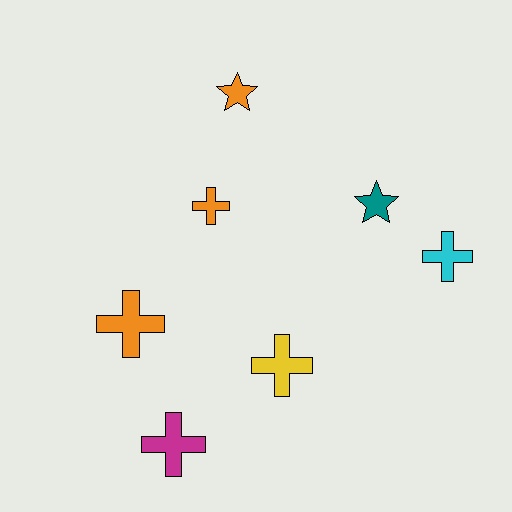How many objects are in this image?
There are 7 objects.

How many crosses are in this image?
There are 5 crosses.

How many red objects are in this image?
There are no red objects.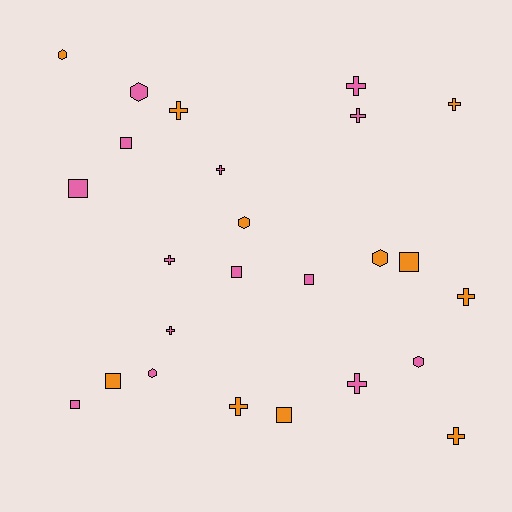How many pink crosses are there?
There are 6 pink crosses.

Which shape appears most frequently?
Cross, with 11 objects.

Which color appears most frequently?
Pink, with 14 objects.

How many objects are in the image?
There are 25 objects.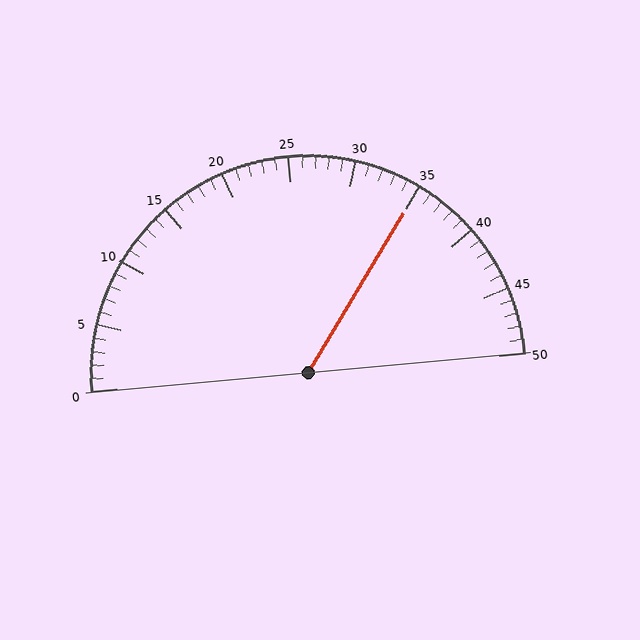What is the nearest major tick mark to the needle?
The nearest major tick mark is 35.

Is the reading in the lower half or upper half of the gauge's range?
The reading is in the upper half of the range (0 to 50).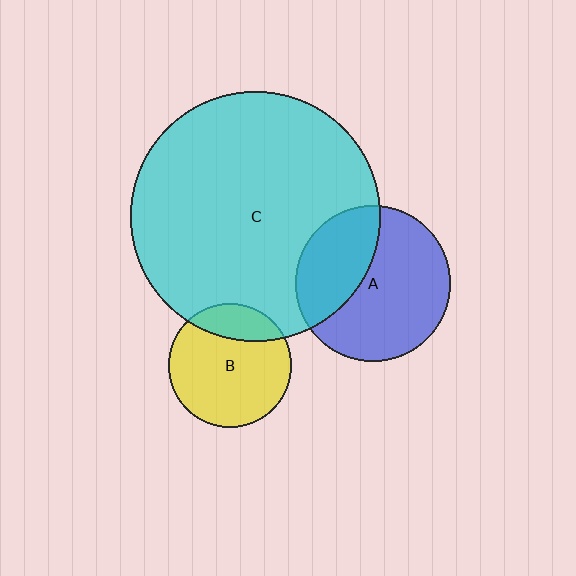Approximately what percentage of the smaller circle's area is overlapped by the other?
Approximately 20%.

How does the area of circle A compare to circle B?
Approximately 1.6 times.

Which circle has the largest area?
Circle C (cyan).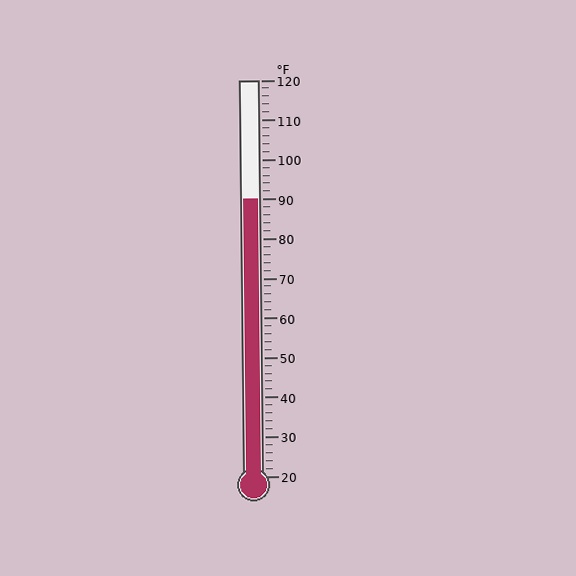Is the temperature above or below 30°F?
The temperature is above 30°F.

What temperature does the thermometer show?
The thermometer shows approximately 90°F.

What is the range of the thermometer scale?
The thermometer scale ranges from 20°F to 120°F.